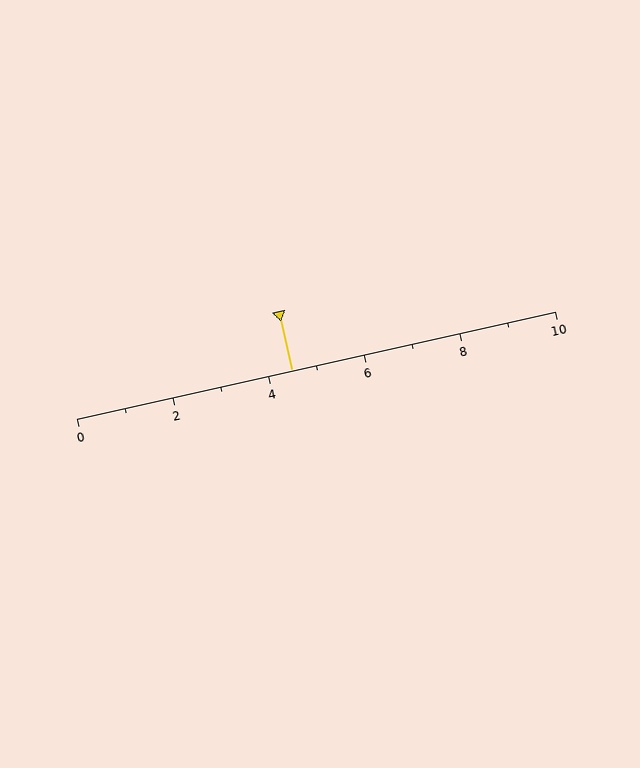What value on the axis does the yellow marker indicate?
The marker indicates approximately 4.5.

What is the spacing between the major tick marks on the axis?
The major ticks are spaced 2 apart.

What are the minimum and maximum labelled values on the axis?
The axis runs from 0 to 10.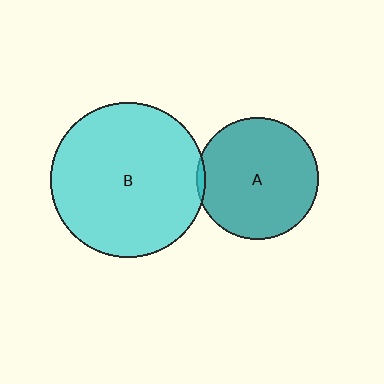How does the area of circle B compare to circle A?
Approximately 1.6 times.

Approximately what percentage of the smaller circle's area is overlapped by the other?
Approximately 5%.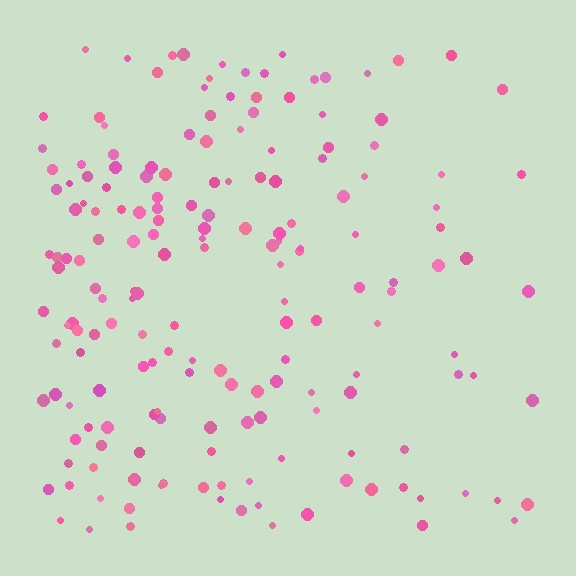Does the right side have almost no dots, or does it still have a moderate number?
Still a moderate number, just noticeably fewer than the left.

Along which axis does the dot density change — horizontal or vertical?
Horizontal.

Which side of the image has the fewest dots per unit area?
The right.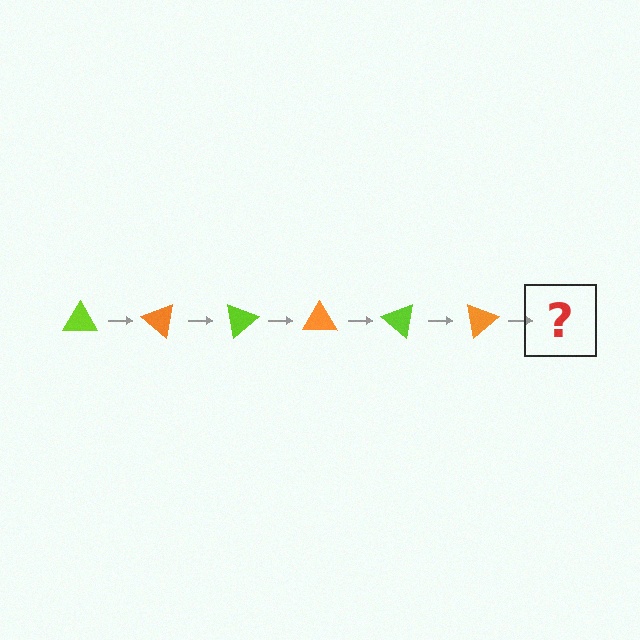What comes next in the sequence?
The next element should be a lime triangle, rotated 240 degrees from the start.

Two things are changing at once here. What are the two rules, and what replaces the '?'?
The two rules are that it rotates 40 degrees each step and the color cycles through lime and orange. The '?' should be a lime triangle, rotated 240 degrees from the start.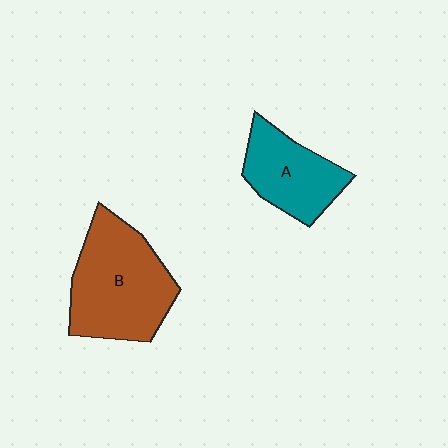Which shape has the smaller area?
Shape A (teal).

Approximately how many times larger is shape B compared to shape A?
Approximately 1.5 times.